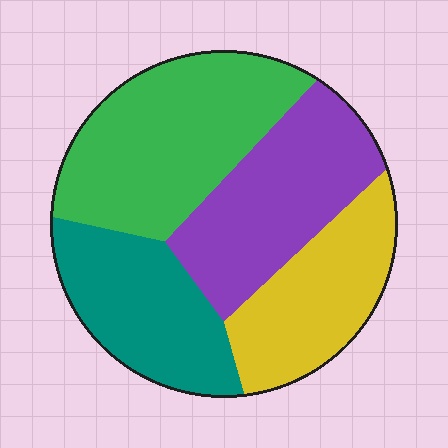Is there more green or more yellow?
Green.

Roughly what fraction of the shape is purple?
Purple covers 26% of the shape.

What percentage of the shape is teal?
Teal takes up about one fifth (1/5) of the shape.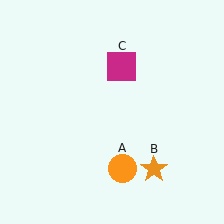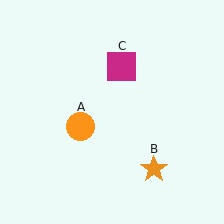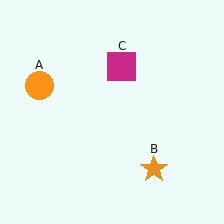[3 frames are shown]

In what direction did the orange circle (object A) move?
The orange circle (object A) moved up and to the left.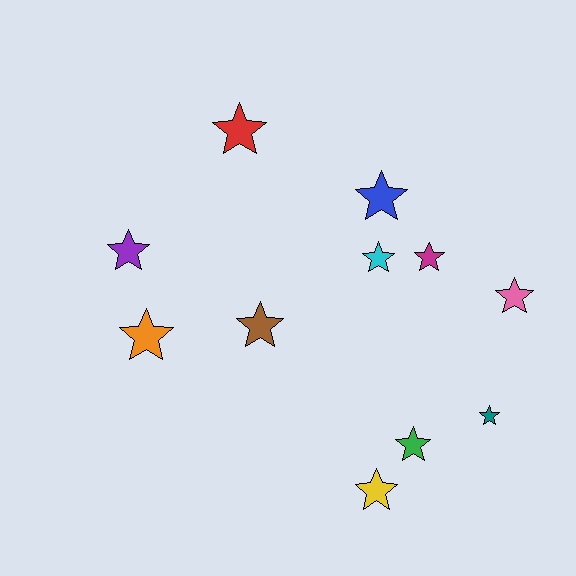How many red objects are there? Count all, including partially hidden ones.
There is 1 red object.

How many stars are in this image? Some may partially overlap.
There are 11 stars.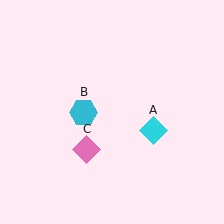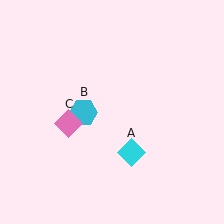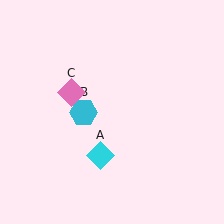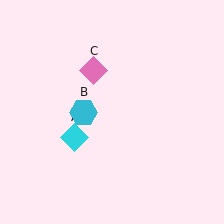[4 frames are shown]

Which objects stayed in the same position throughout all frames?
Cyan hexagon (object B) remained stationary.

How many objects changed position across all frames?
2 objects changed position: cyan diamond (object A), pink diamond (object C).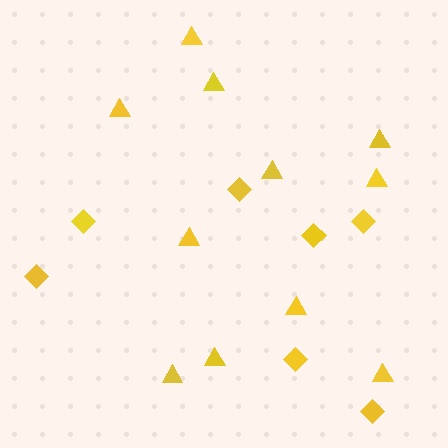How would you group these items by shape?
There are 2 groups: one group of diamonds (7) and one group of triangles (11).